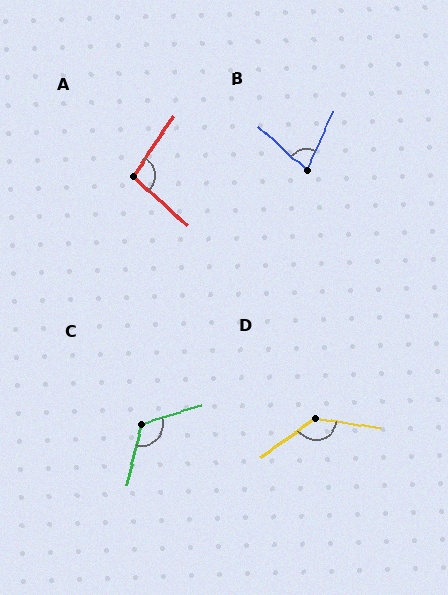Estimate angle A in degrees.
Approximately 99 degrees.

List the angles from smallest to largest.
B (72°), A (99°), C (121°), D (135°).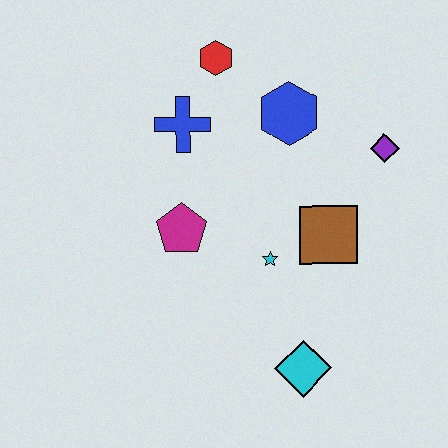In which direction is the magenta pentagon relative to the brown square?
The magenta pentagon is to the left of the brown square.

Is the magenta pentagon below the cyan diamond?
No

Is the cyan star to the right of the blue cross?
Yes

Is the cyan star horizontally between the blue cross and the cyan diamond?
Yes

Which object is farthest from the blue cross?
The cyan diamond is farthest from the blue cross.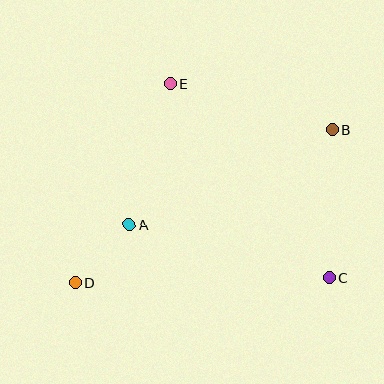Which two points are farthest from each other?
Points B and D are farthest from each other.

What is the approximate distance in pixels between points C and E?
The distance between C and E is approximately 250 pixels.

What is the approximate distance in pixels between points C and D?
The distance between C and D is approximately 254 pixels.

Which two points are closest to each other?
Points A and D are closest to each other.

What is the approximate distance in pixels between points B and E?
The distance between B and E is approximately 168 pixels.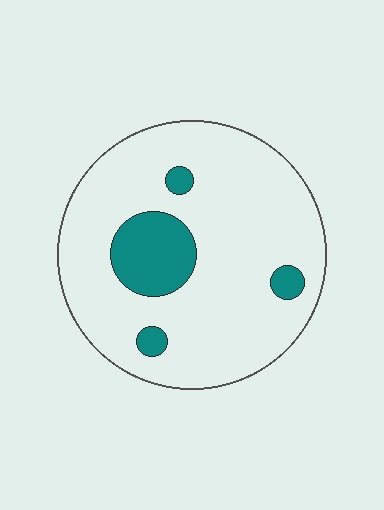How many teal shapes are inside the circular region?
4.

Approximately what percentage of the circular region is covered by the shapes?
Approximately 15%.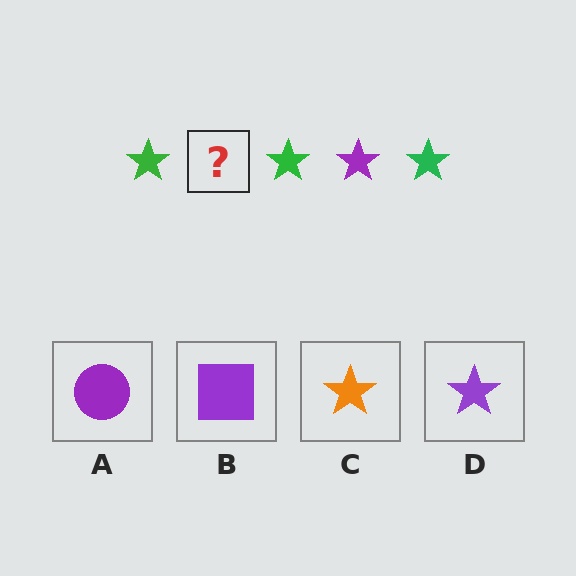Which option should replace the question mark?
Option D.